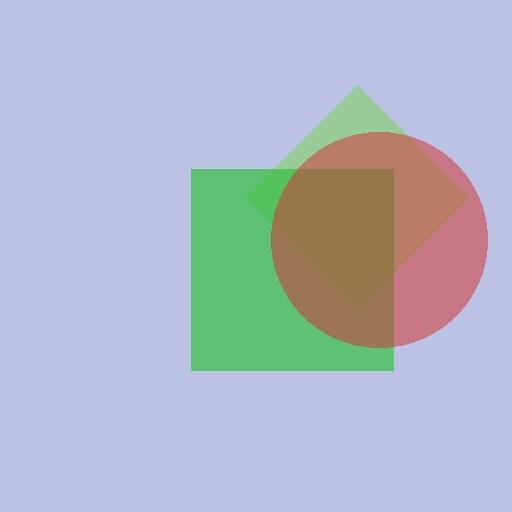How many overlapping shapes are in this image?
There are 3 overlapping shapes in the image.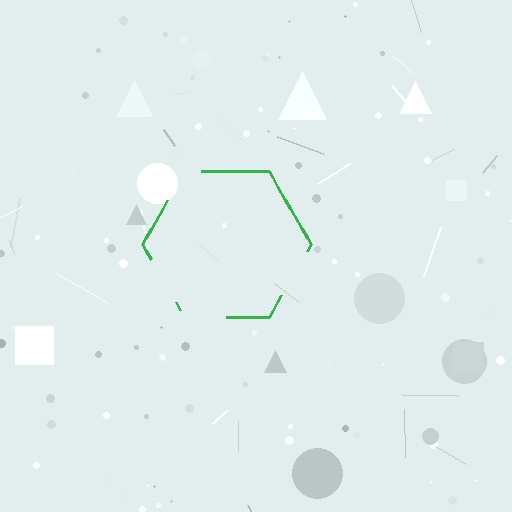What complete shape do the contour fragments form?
The contour fragments form a hexagon.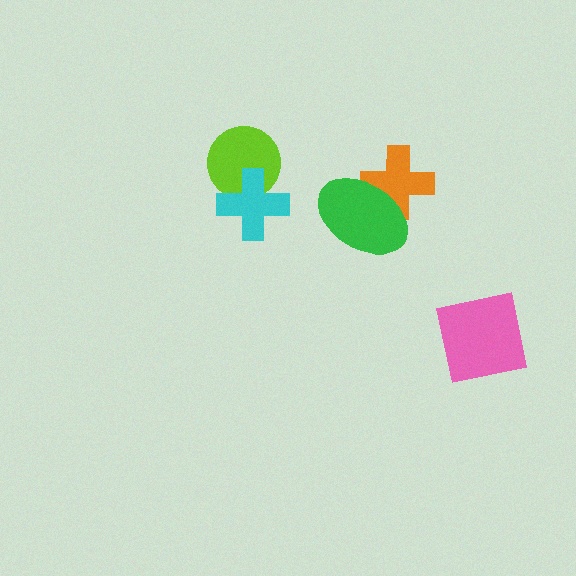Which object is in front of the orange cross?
The green ellipse is in front of the orange cross.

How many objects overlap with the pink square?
0 objects overlap with the pink square.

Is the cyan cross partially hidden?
No, no other shape covers it.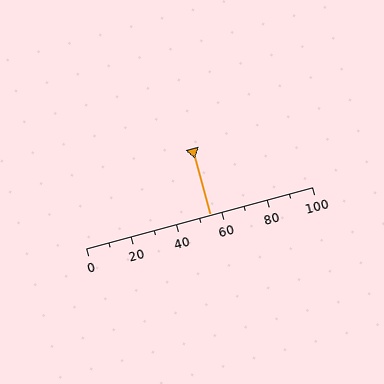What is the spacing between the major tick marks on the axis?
The major ticks are spaced 20 apart.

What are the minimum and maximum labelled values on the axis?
The axis runs from 0 to 100.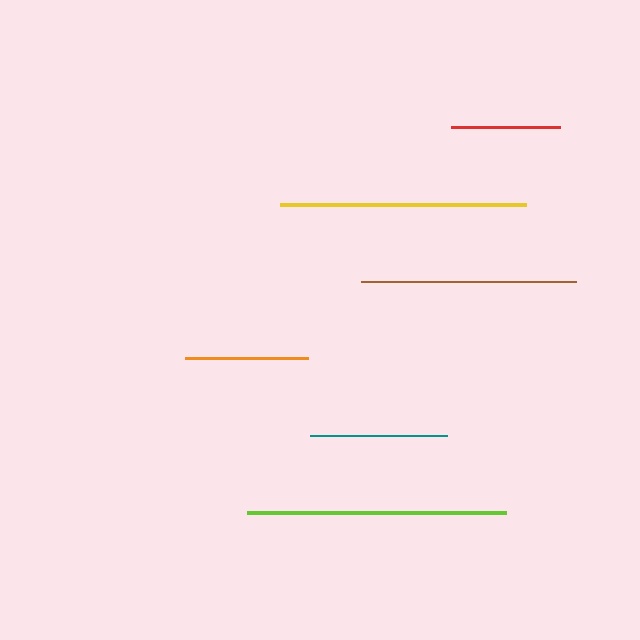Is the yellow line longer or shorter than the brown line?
The yellow line is longer than the brown line.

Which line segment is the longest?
The lime line is the longest at approximately 259 pixels.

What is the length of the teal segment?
The teal segment is approximately 137 pixels long.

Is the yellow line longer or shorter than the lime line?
The lime line is longer than the yellow line.